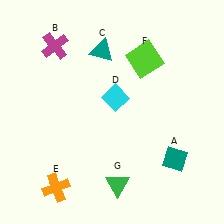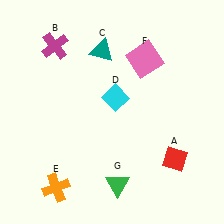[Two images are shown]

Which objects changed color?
A changed from teal to red. F changed from lime to pink.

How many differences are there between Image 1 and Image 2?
There are 2 differences between the two images.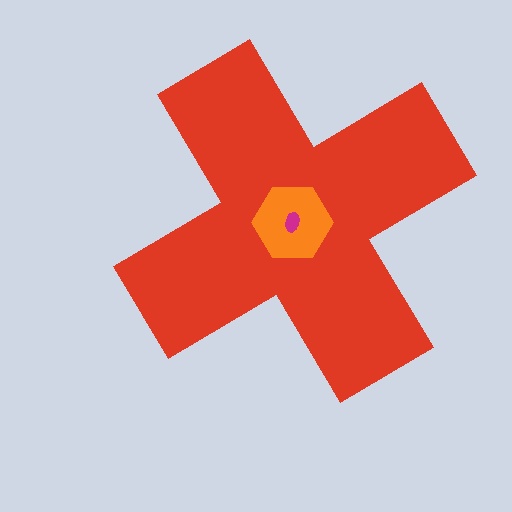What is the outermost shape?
The red cross.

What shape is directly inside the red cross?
The orange hexagon.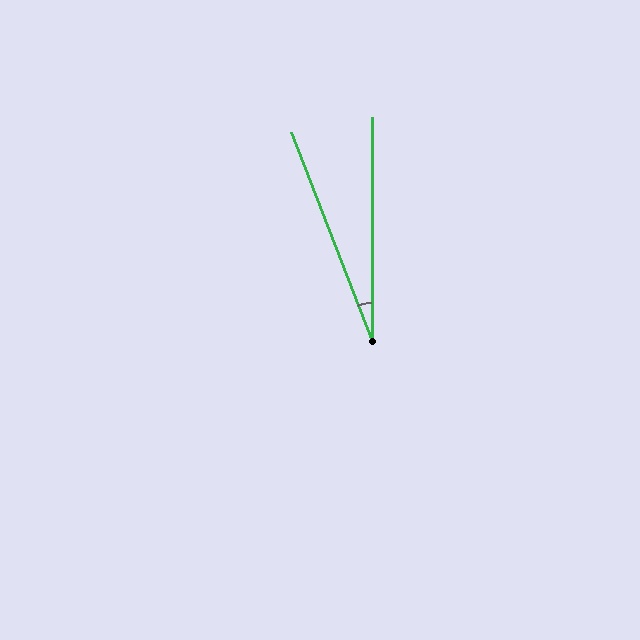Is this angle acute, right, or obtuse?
It is acute.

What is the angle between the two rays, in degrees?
Approximately 21 degrees.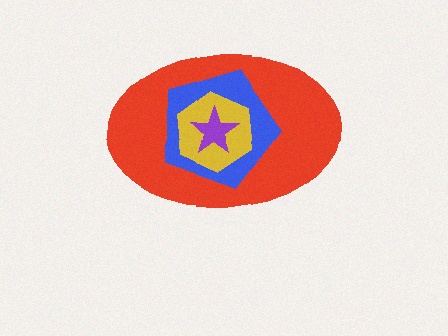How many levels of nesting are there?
4.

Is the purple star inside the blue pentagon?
Yes.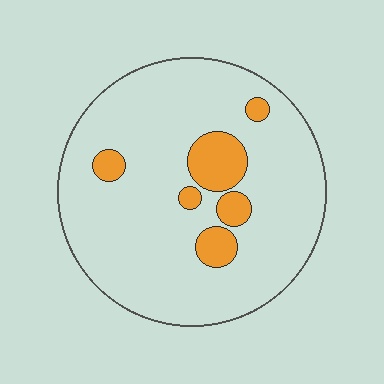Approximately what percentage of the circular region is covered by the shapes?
Approximately 10%.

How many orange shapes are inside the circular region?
6.